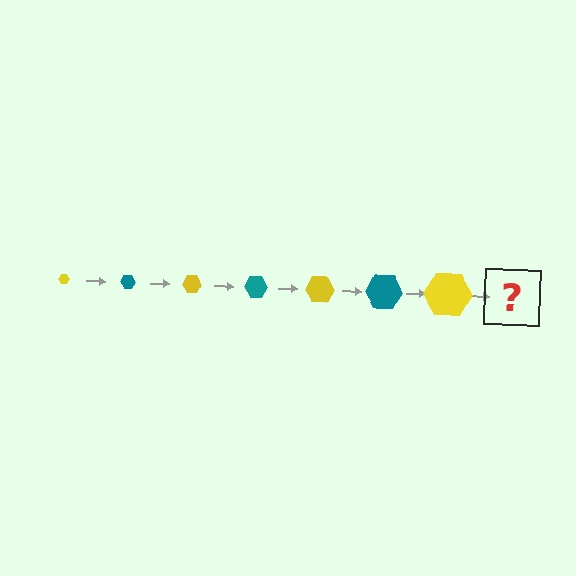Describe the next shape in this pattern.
It should be a teal hexagon, larger than the previous one.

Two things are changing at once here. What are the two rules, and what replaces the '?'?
The two rules are that the hexagon grows larger each step and the color cycles through yellow and teal. The '?' should be a teal hexagon, larger than the previous one.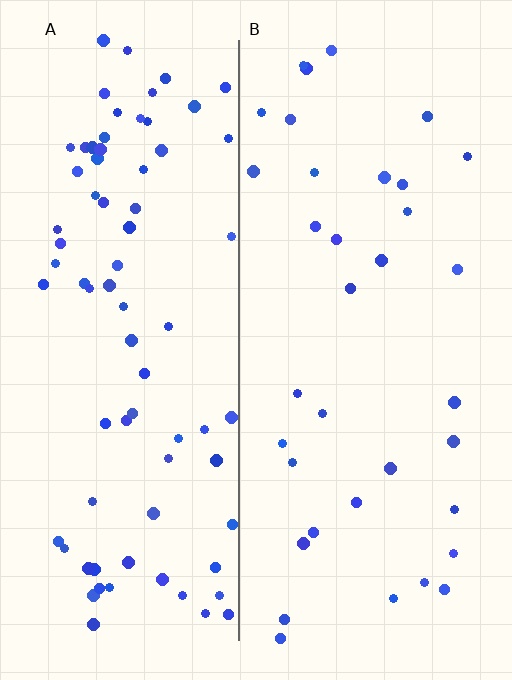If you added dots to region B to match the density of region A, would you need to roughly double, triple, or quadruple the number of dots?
Approximately double.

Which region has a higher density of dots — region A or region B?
A (the left).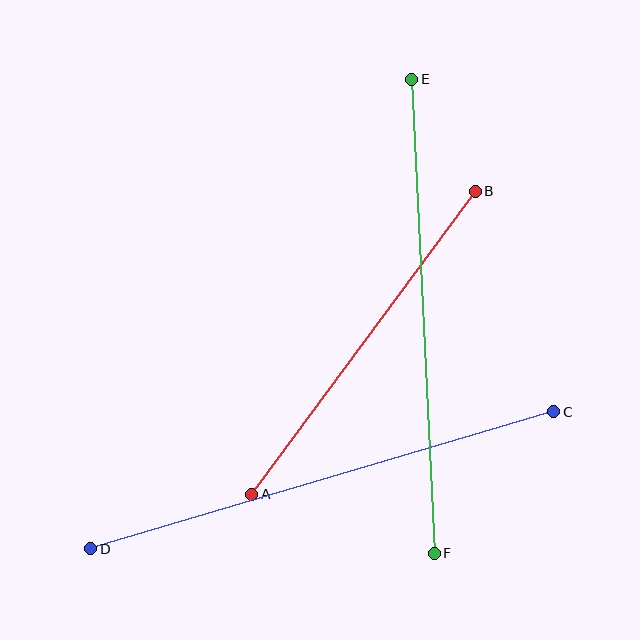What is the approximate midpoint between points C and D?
The midpoint is at approximately (322, 480) pixels.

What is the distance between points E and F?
The distance is approximately 475 pixels.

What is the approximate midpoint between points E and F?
The midpoint is at approximately (423, 316) pixels.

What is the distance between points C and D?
The distance is approximately 483 pixels.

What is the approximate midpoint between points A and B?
The midpoint is at approximately (363, 343) pixels.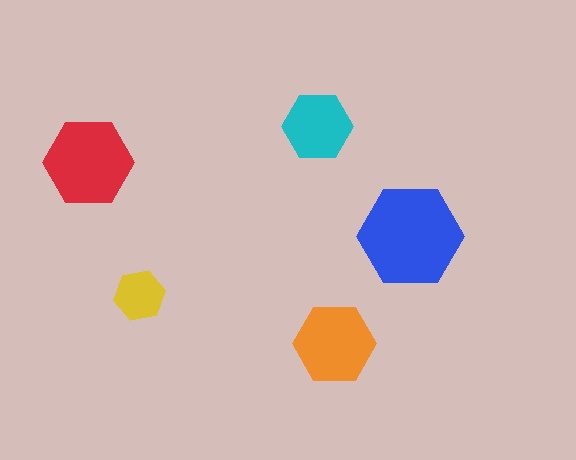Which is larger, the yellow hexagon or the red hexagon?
The red one.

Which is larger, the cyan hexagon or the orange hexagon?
The orange one.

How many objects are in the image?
There are 5 objects in the image.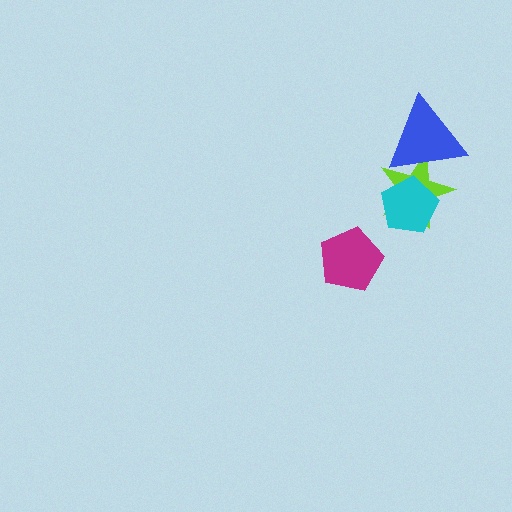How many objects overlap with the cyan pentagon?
1 object overlaps with the cyan pentagon.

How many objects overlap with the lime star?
2 objects overlap with the lime star.